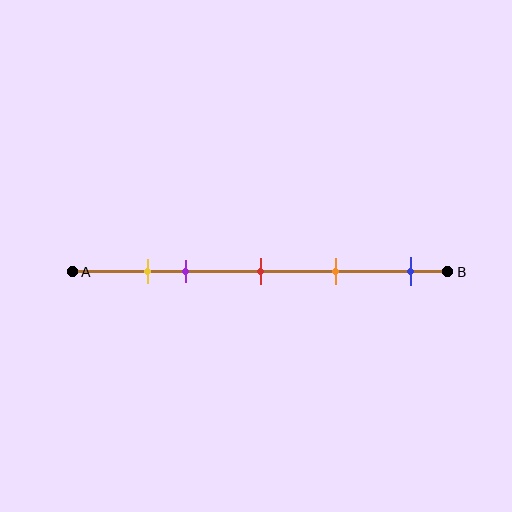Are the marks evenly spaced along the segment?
No, the marks are not evenly spaced.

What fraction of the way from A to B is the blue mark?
The blue mark is approximately 90% (0.9) of the way from A to B.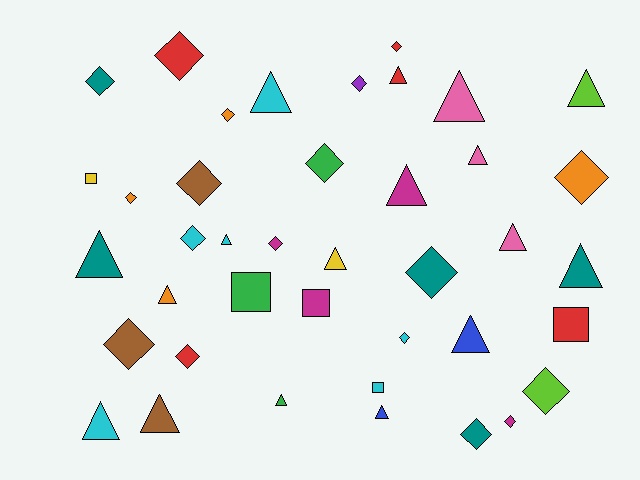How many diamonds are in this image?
There are 18 diamonds.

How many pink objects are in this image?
There are 3 pink objects.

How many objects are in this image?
There are 40 objects.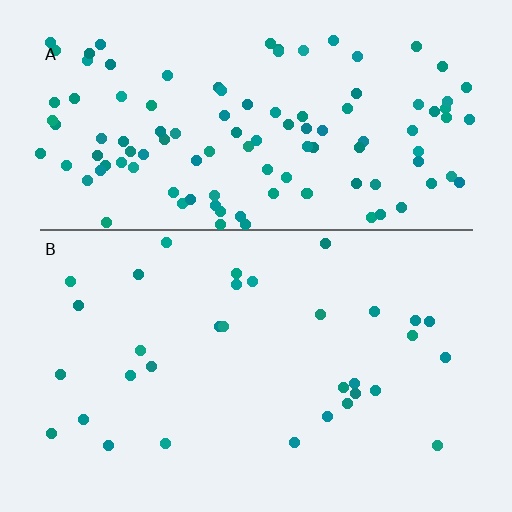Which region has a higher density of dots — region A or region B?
A (the top).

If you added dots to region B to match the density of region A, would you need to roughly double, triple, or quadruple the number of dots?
Approximately quadruple.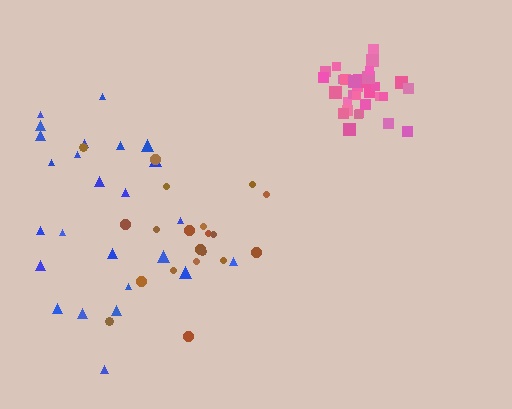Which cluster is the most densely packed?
Pink.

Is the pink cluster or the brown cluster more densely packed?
Pink.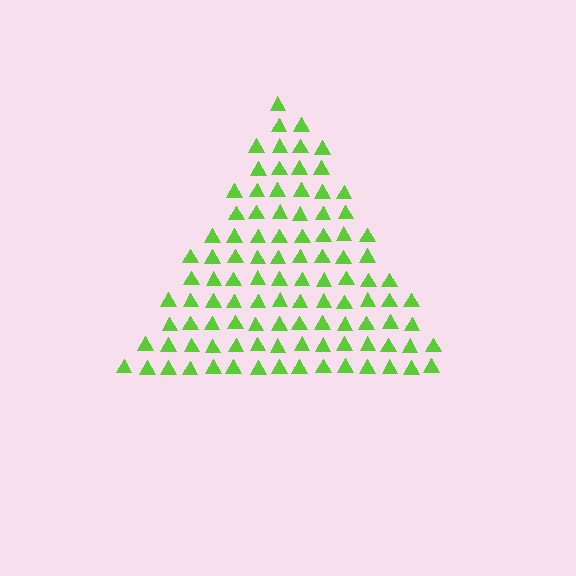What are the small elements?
The small elements are triangles.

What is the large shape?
The large shape is a triangle.